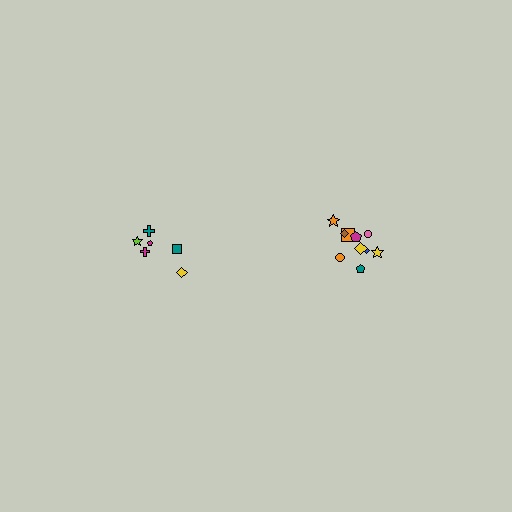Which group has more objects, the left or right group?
The right group.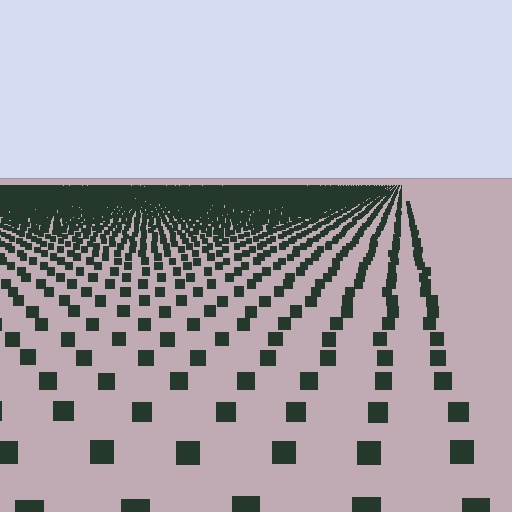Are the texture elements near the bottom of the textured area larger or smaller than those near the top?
Larger. Near the bottom, elements are closer to the viewer and appear at a bigger on-screen size.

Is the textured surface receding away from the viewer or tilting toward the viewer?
The surface is receding away from the viewer. Texture elements get smaller and denser toward the top.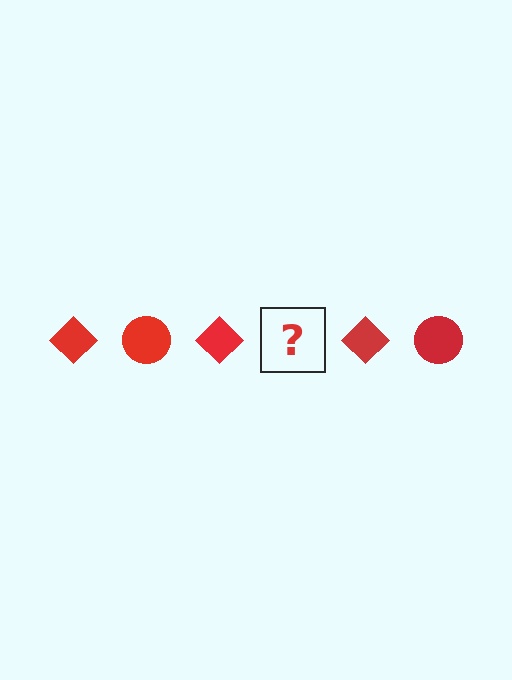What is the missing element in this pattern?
The missing element is a red circle.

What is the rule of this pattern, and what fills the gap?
The rule is that the pattern cycles through diamond, circle shapes in red. The gap should be filled with a red circle.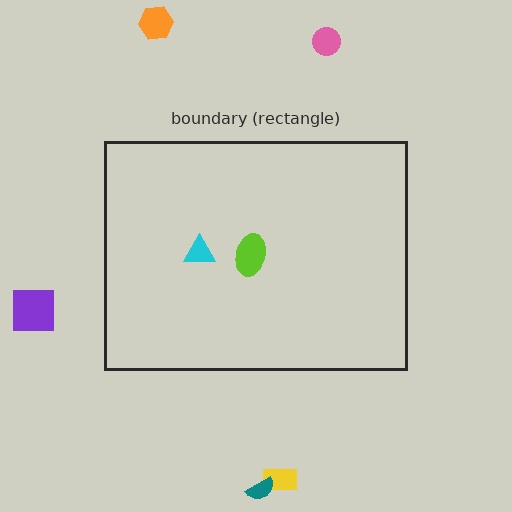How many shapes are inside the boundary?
2 inside, 5 outside.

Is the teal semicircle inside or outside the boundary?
Outside.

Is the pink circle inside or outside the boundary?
Outside.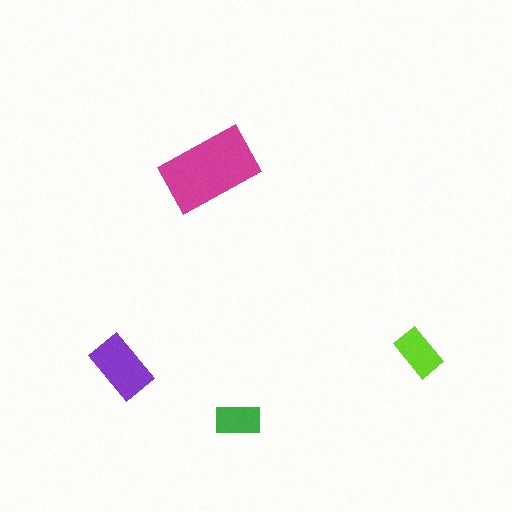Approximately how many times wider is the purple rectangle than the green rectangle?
About 1.5 times wider.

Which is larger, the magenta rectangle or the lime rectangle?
The magenta one.